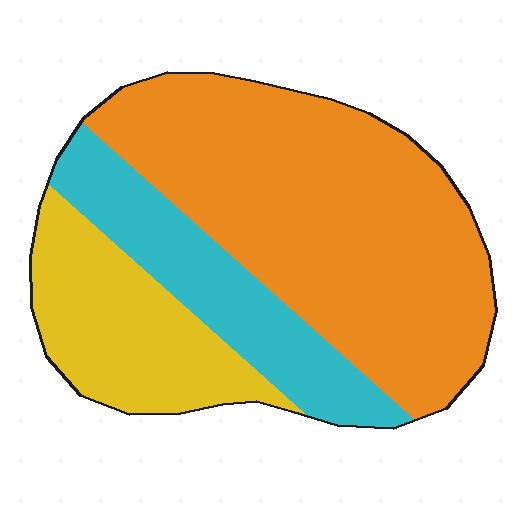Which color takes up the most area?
Orange, at roughly 55%.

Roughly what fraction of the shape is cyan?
Cyan covers 21% of the shape.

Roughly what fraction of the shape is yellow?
Yellow covers roughly 20% of the shape.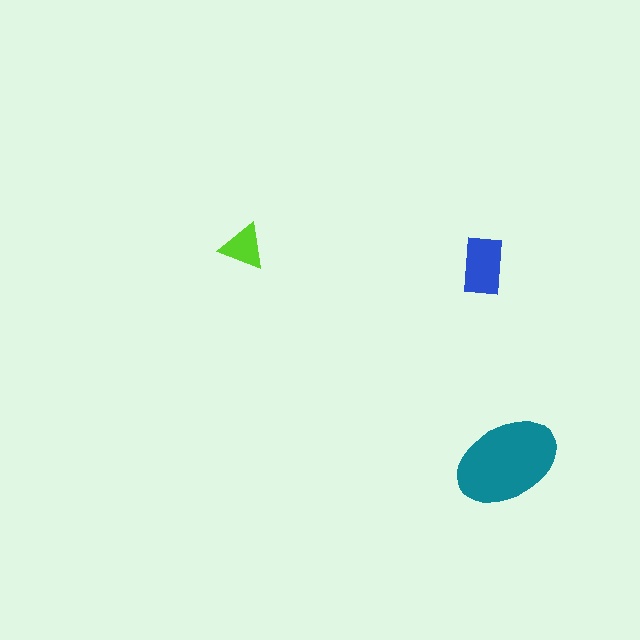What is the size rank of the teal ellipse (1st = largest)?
1st.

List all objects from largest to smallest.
The teal ellipse, the blue rectangle, the lime triangle.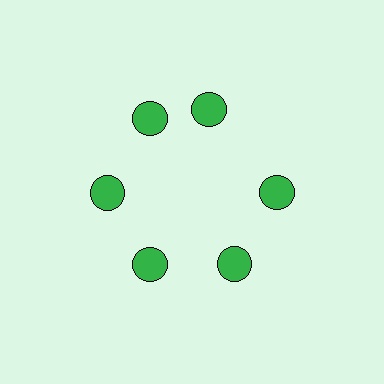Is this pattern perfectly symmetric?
No. The 6 green circles are arranged in a ring, but one element near the 1 o'clock position is rotated out of alignment along the ring, breaking the 6-fold rotational symmetry.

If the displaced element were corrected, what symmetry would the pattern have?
It would have 6-fold rotational symmetry — the pattern would map onto itself every 60 degrees.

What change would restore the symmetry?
The symmetry would be restored by rotating it back into even spacing with its neighbors so that all 6 circles sit at equal angles and equal distance from the center.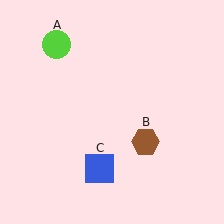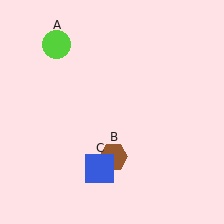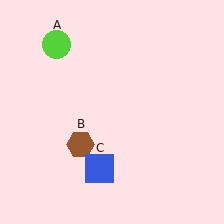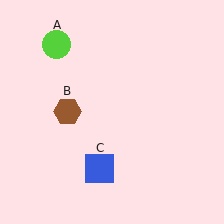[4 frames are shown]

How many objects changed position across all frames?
1 object changed position: brown hexagon (object B).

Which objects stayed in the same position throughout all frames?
Lime circle (object A) and blue square (object C) remained stationary.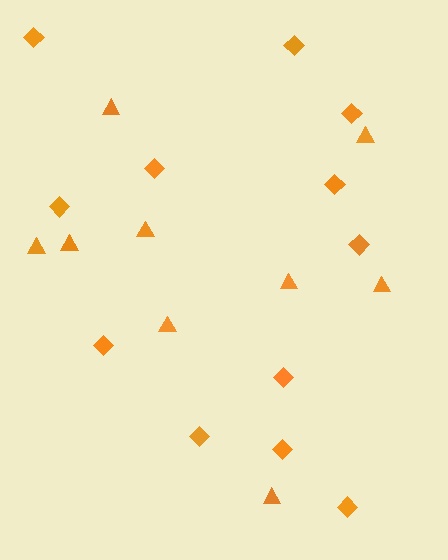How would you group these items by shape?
There are 2 groups: one group of diamonds (12) and one group of triangles (9).